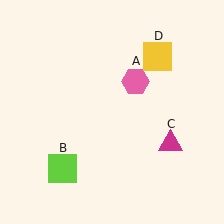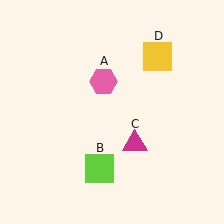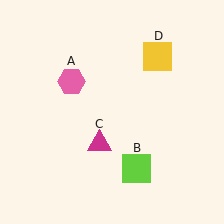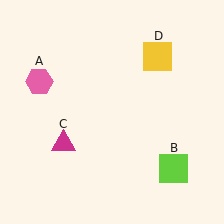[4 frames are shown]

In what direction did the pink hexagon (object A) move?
The pink hexagon (object A) moved left.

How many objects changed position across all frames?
3 objects changed position: pink hexagon (object A), lime square (object B), magenta triangle (object C).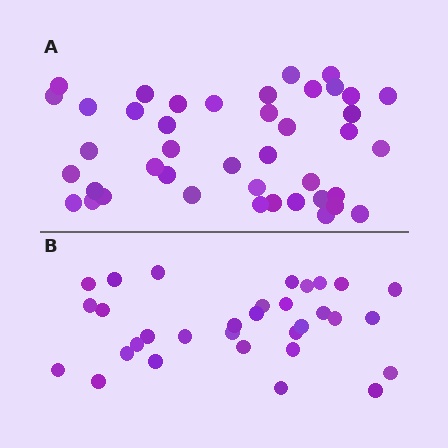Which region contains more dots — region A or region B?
Region A (the top region) has more dots.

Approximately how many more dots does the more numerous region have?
Region A has roughly 10 or so more dots than region B.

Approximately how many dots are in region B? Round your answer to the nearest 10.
About 30 dots. (The exact count is 32, which rounds to 30.)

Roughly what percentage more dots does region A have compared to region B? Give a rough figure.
About 30% more.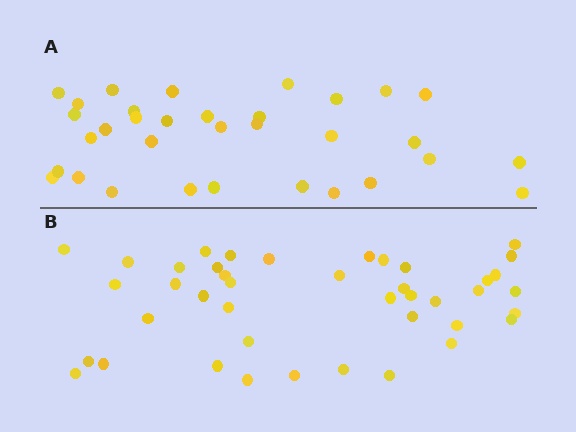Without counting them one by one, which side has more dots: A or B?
Region B (the bottom region) has more dots.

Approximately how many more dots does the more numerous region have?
Region B has roughly 8 or so more dots than region A.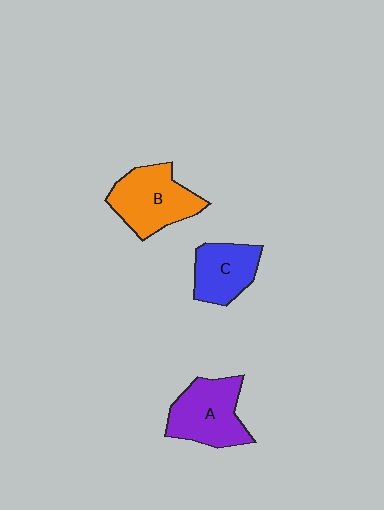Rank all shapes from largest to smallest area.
From largest to smallest: B (orange), A (purple), C (blue).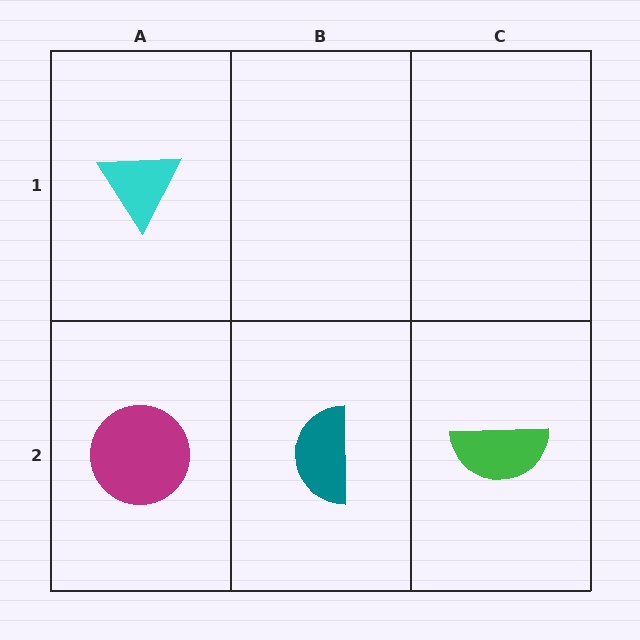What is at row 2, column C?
A green semicircle.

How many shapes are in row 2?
3 shapes.